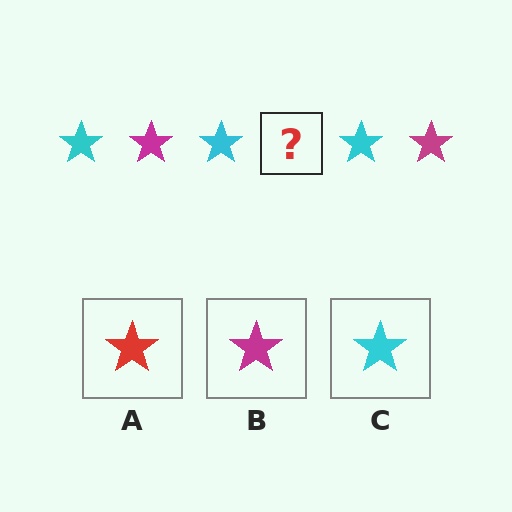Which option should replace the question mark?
Option B.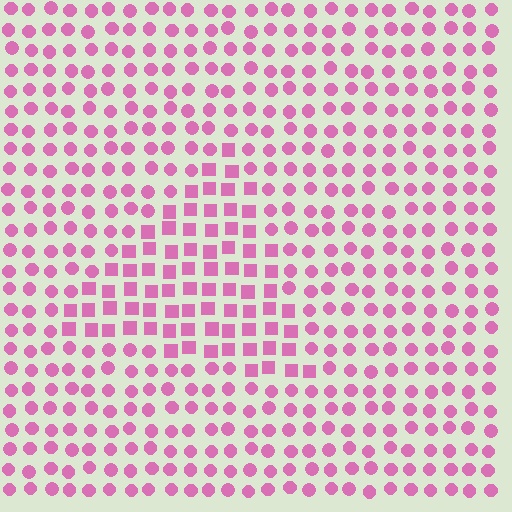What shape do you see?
I see a triangle.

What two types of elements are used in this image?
The image uses squares inside the triangle region and circles outside it.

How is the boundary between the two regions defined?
The boundary is defined by a change in element shape: squares inside vs. circles outside. All elements share the same color and spacing.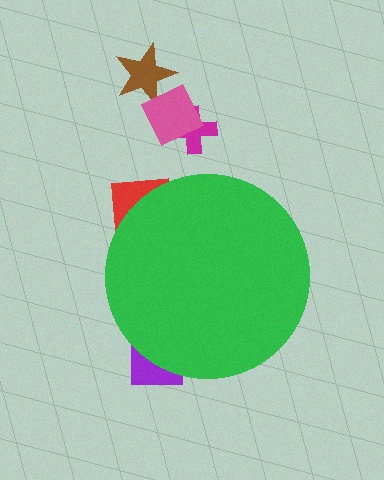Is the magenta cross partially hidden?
No, the magenta cross is fully visible.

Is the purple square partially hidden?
Yes, the purple square is partially hidden behind the green circle.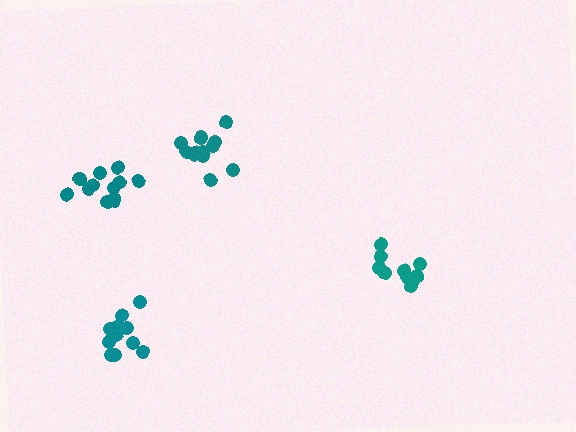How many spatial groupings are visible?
There are 4 spatial groupings.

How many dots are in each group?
Group 1: 12 dots, Group 2: 10 dots, Group 3: 12 dots, Group 4: 12 dots (46 total).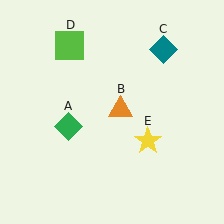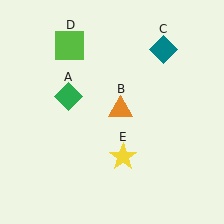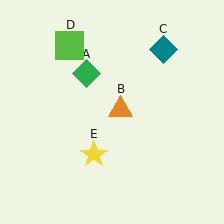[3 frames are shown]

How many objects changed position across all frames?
2 objects changed position: green diamond (object A), yellow star (object E).